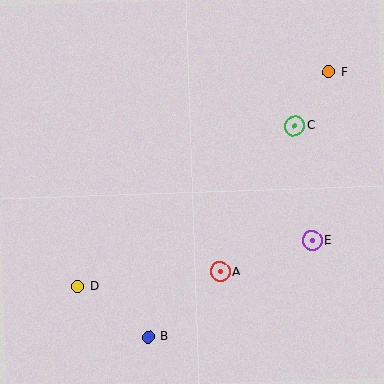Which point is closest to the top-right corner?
Point F is closest to the top-right corner.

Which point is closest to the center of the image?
Point A at (220, 272) is closest to the center.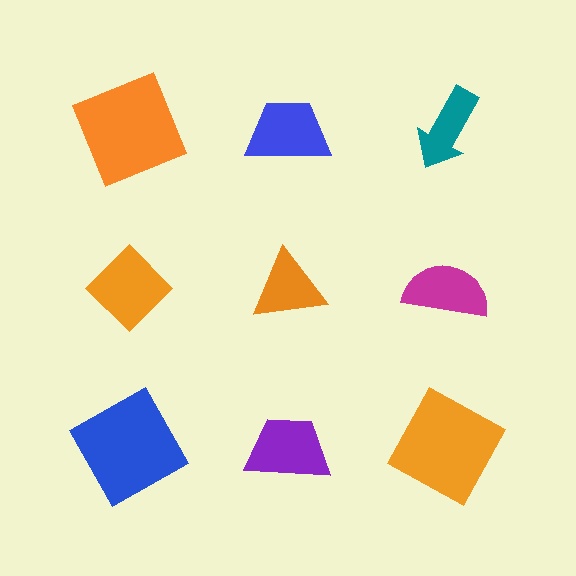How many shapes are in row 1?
3 shapes.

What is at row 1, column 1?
An orange square.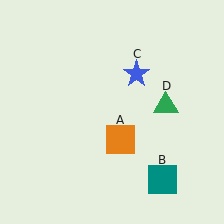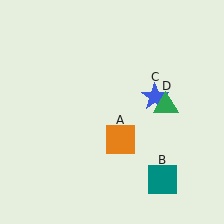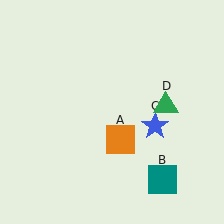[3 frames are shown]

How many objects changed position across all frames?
1 object changed position: blue star (object C).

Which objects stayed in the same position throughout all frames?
Orange square (object A) and teal square (object B) and green triangle (object D) remained stationary.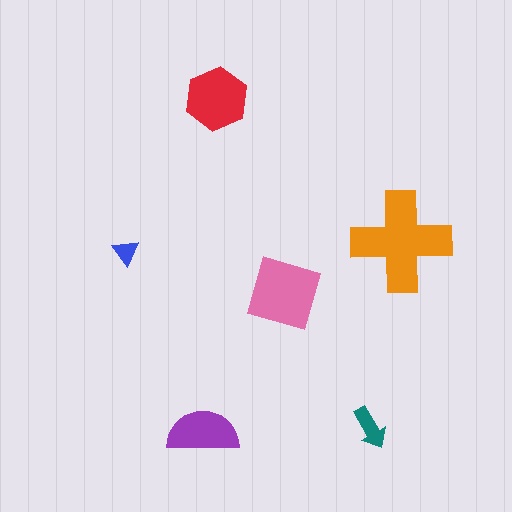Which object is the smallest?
The blue triangle.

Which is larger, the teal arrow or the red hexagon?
The red hexagon.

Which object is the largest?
The orange cross.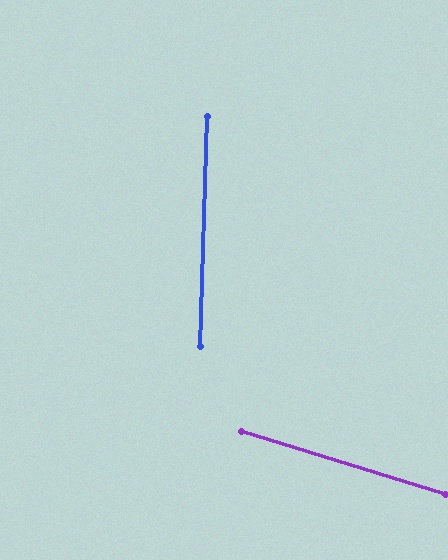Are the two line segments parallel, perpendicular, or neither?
Neither parallel nor perpendicular — they differ by about 75°.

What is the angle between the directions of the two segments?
Approximately 75 degrees.